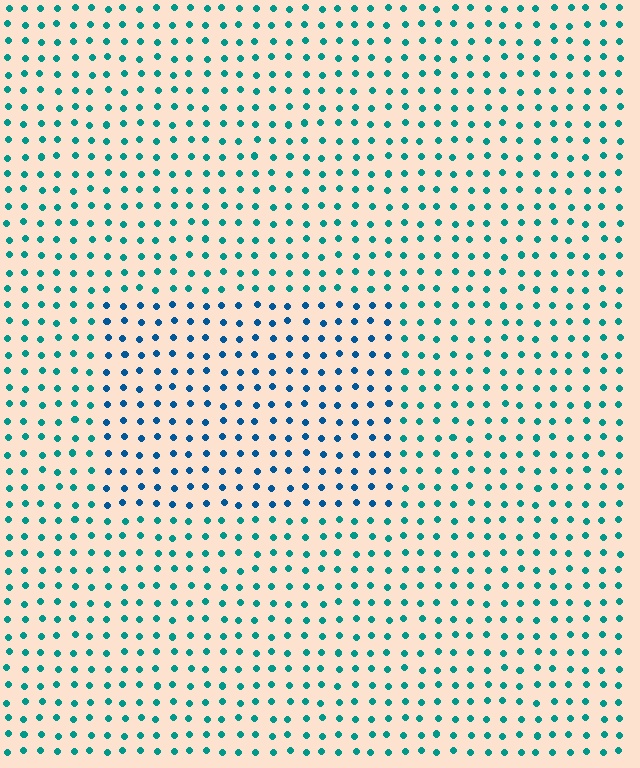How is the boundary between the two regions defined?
The boundary is defined purely by a slight shift in hue (about 31 degrees). Spacing, size, and orientation are identical on both sides.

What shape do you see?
I see a rectangle.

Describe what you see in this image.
The image is filled with small teal elements in a uniform arrangement. A rectangle-shaped region is visible where the elements are tinted to a slightly different hue, forming a subtle color boundary.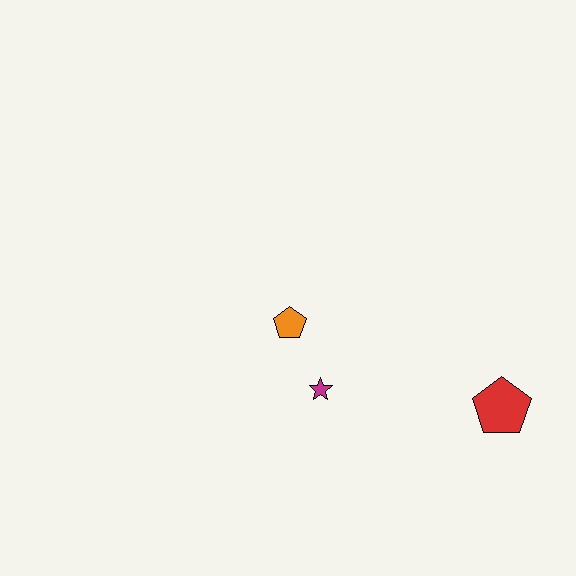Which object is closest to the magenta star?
The orange pentagon is closest to the magenta star.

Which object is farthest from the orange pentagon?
The red pentagon is farthest from the orange pentagon.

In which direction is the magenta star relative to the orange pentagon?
The magenta star is below the orange pentagon.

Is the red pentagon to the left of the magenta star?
No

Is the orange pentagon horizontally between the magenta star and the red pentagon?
No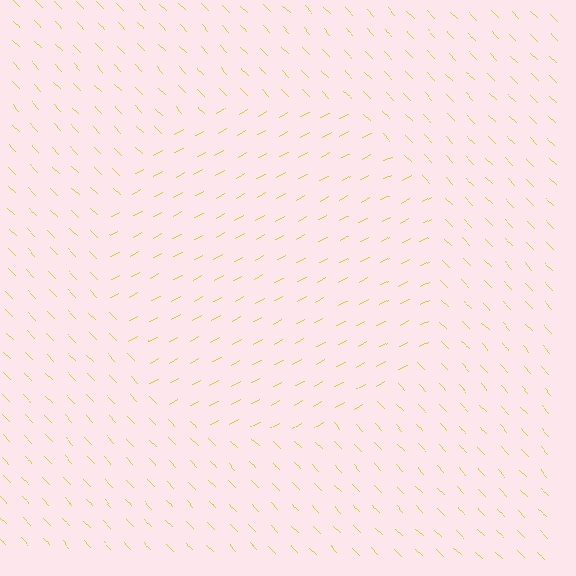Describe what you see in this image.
The image is filled with small yellow line segments. A circle region in the image has lines oriented differently from the surrounding lines, creating a visible texture boundary.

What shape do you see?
I see a circle.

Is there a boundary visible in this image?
Yes, there is a texture boundary formed by a change in line orientation.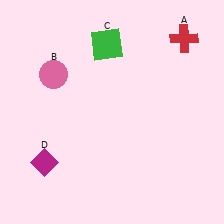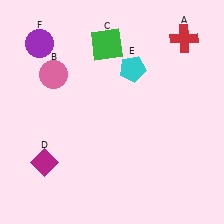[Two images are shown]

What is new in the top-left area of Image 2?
A purple circle (F) was added in the top-left area of Image 2.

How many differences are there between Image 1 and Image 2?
There are 2 differences between the two images.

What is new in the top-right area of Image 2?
A cyan pentagon (E) was added in the top-right area of Image 2.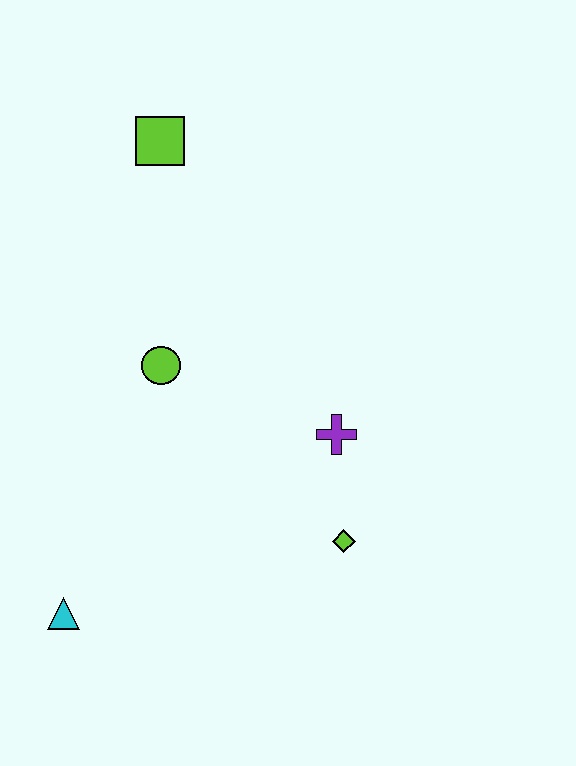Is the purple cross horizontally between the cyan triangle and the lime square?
No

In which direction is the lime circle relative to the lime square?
The lime circle is below the lime square.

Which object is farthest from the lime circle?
The cyan triangle is farthest from the lime circle.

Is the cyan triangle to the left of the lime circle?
Yes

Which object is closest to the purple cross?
The lime diamond is closest to the purple cross.